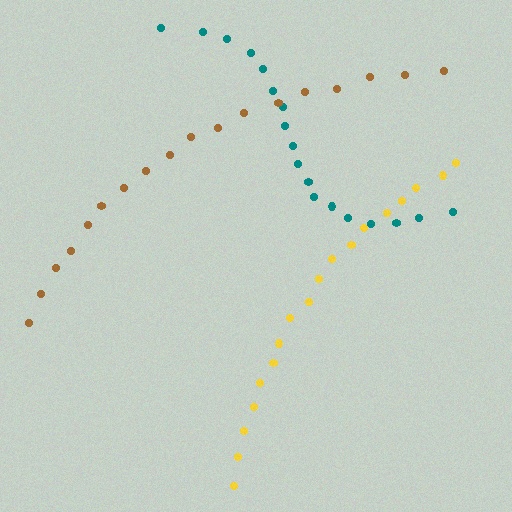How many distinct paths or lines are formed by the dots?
There are 3 distinct paths.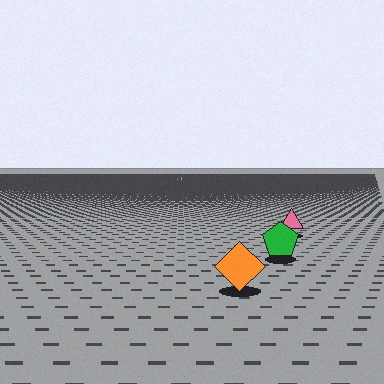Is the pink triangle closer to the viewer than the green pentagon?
No. The green pentagon is closer — you can tell from the texture gradient: the ground texture is coarser near it.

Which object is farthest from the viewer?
The pink triangle is farthest from the viewer. It appears smaller and the ground texture around it is denser.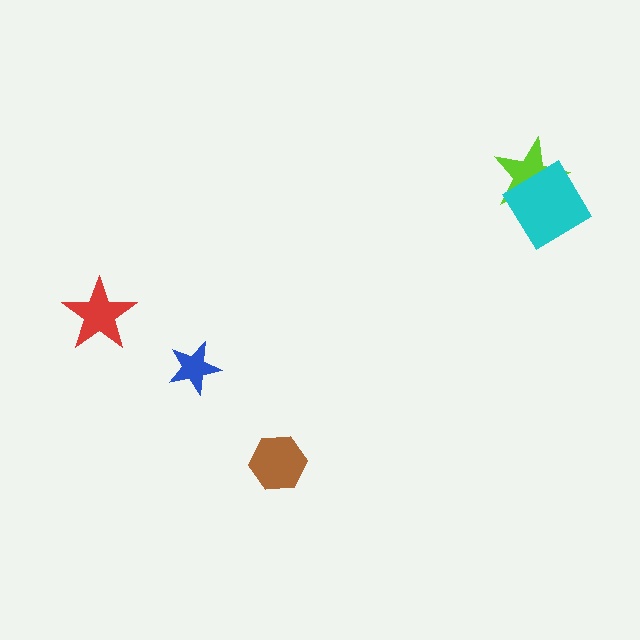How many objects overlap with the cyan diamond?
1 object overlaps with the cyan diamond.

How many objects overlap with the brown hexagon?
0 objects overlap with the brown hexagon.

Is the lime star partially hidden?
Yes, it is partially covered by another shape.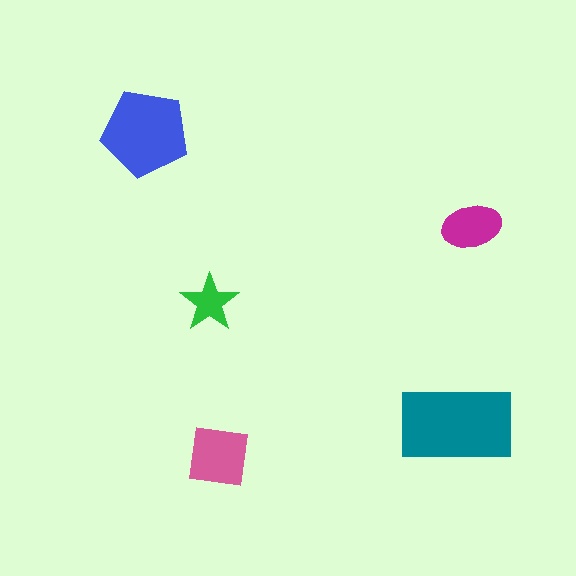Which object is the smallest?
The green star.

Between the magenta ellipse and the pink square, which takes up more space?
The pink square.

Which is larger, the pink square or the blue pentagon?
The blue pentagon.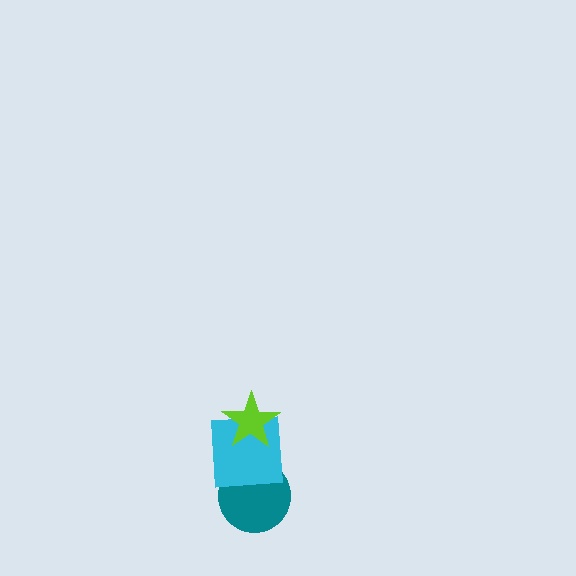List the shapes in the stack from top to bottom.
From top to bottom: the lime star, the cyan square, the teal circle.